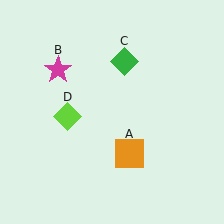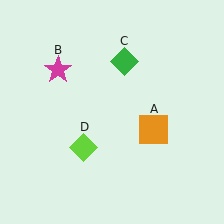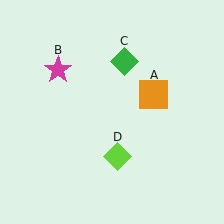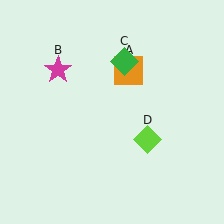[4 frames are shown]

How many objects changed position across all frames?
2 objects changed position: orange square (object A), lime diamond (object D).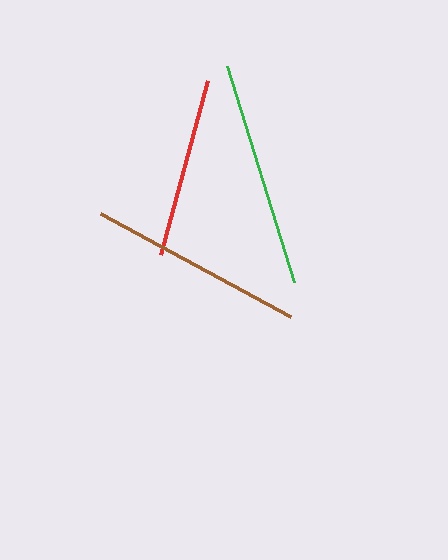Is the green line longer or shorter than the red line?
The green line is longer than the red line.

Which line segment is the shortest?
The red line is the shortest at approximately 180 pixels.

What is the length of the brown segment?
The brown segment is approximately 216 pixels long.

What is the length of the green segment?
The green segment is approximately 227 pixels long.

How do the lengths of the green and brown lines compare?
The green and brown lines are approximately the same length.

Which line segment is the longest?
The green line is the longest at approximately 227 pixels.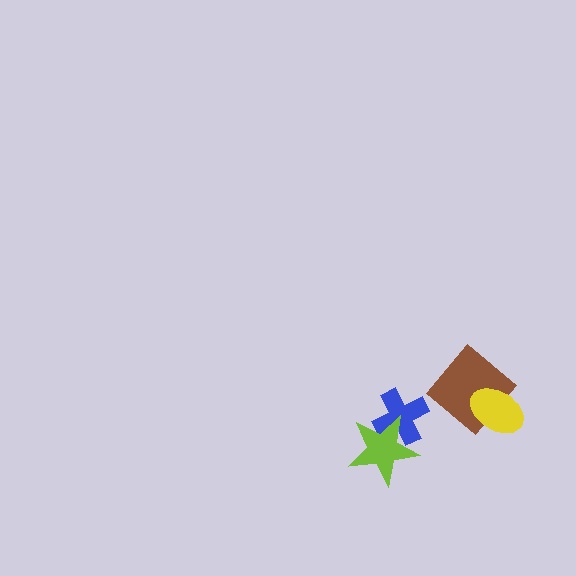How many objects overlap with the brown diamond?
1 object overlaps with the brown diamond.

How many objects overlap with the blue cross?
1 object overlaps with the blue cross.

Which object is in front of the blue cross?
The lime star is in front of the blue cross.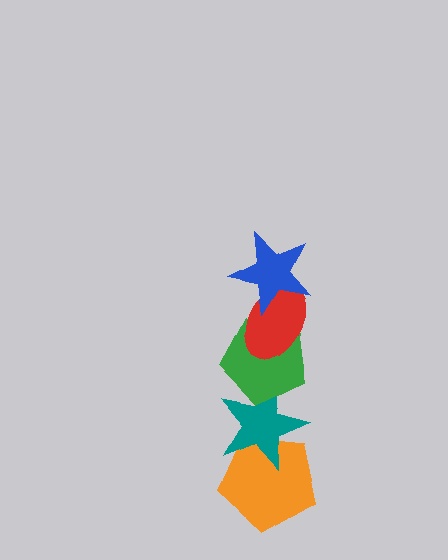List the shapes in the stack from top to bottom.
From top to bottom: the blue star, the red ellipse, the green pentagon, the teal star, the orange pentagon.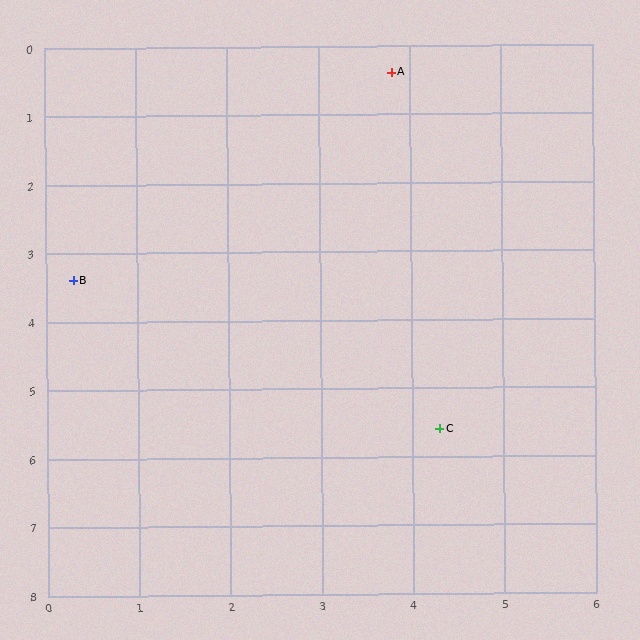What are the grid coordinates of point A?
Point A is at approximately (3.8, 0.4).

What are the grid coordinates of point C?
Point C is at approximately (4.3, 5.6).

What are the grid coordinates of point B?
Point B is at approximately (0.3, 3.4).